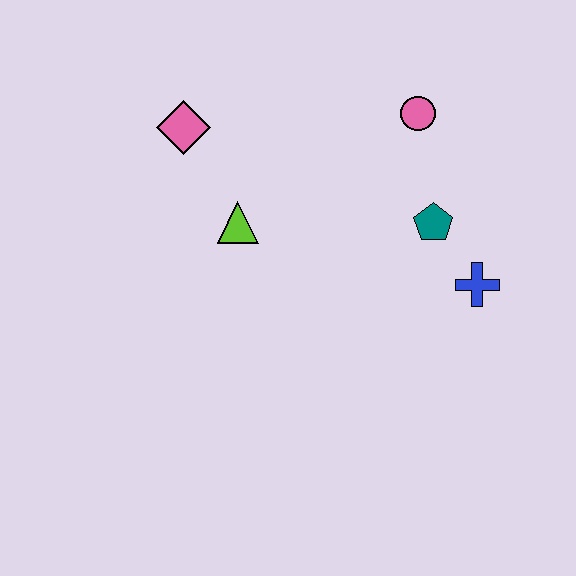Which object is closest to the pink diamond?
The lime triangle is closest to the pink diamond.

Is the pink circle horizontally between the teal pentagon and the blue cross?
No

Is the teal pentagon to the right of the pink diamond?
Yes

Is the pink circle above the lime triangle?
Yes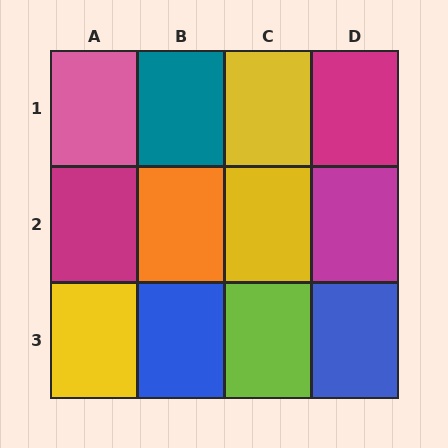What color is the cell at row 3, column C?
Lime.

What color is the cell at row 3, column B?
Blue.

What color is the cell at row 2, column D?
Magenta.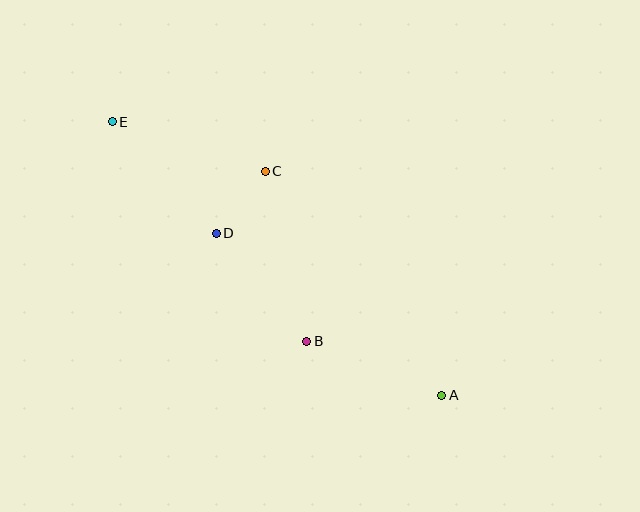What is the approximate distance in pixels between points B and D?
The distance between B and D is approximately 141 pixels.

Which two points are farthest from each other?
Points A and E are farthest from each other.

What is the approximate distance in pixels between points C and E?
The distance between C and E is approximately 161 pixels.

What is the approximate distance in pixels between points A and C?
The distance between A and C is approximately 285 pixels.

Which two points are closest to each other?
Points C and D are closest to each other.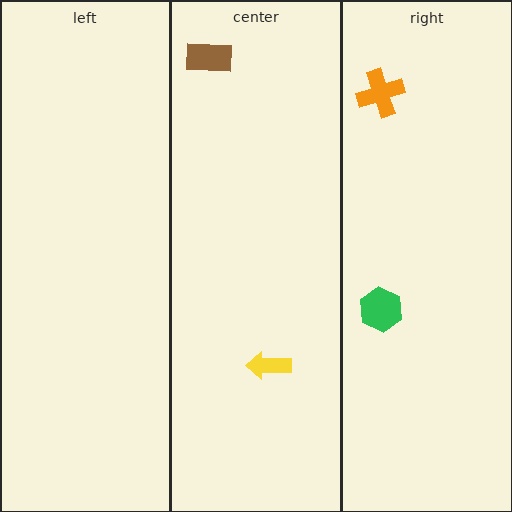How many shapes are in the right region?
2.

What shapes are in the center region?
The yellow arrow, the brown rectangle.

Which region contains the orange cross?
The right region.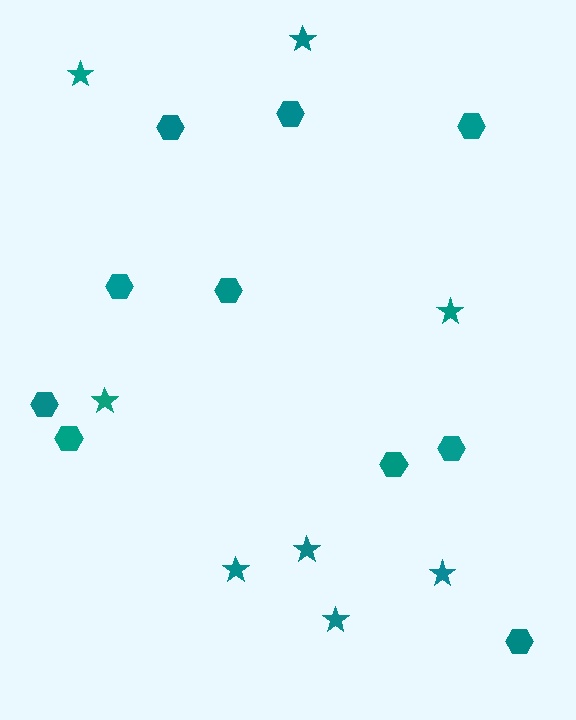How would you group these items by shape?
There are 2 groups: one group of stars (8) and one group of hexagons (10).